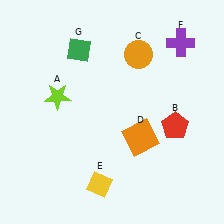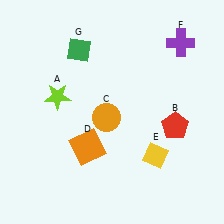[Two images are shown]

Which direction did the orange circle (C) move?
The orange circle (C) moved down.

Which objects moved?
The objects that moved are: the orange circle (C), the orange square (D), the yellow diamond (E).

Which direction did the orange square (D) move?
The orange square (D) moved left.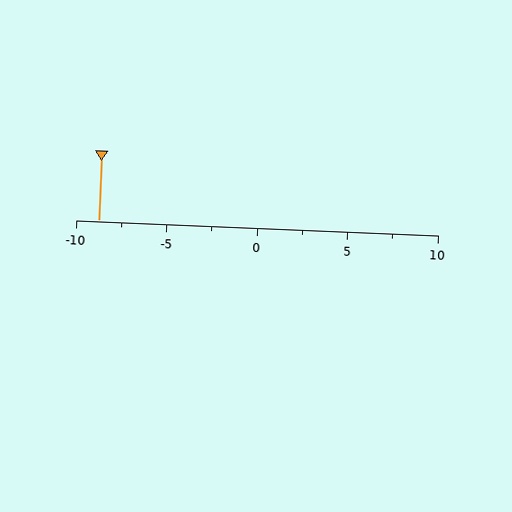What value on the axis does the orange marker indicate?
The marker indicates approximately -8.8.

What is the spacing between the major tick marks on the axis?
The major ticks are spaced 5 apart.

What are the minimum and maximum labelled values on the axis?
The axis runs from -10 to 10.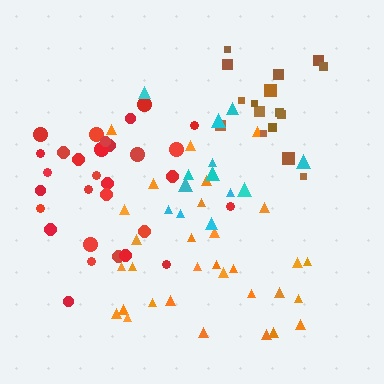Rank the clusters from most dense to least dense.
brown, red, orange, cyan.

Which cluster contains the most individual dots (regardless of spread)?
Orange (31).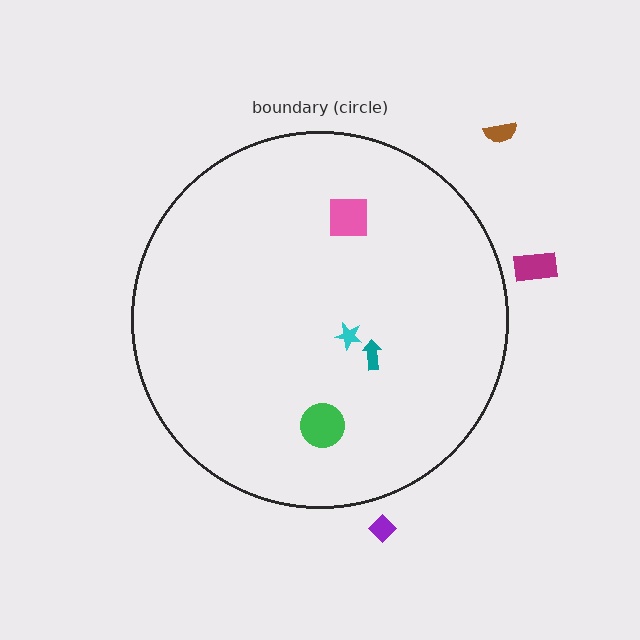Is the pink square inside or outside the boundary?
Inside.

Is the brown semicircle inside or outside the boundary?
Outside.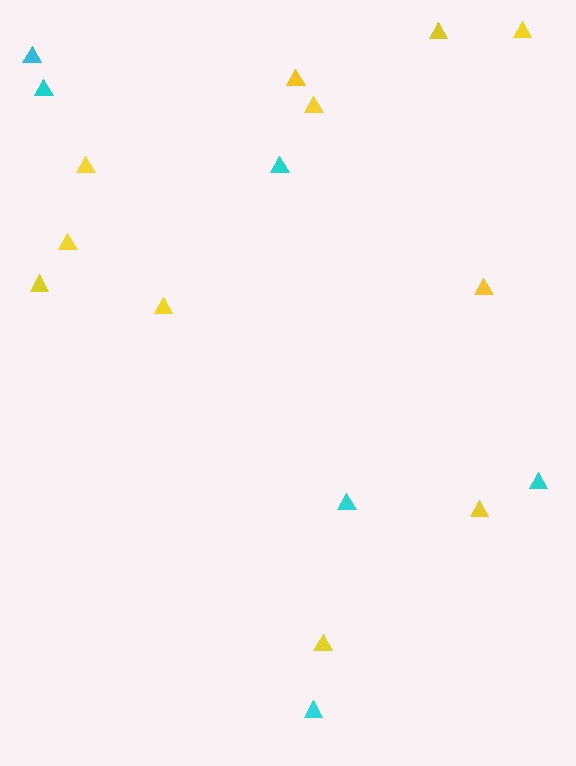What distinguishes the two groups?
There are 2 groups: one group of cyan triangles (6) and one group of yellow triangles (11).